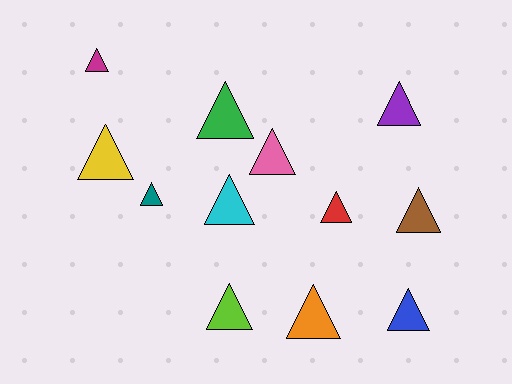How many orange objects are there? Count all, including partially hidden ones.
There is 1 orange object.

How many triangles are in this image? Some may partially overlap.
There are 12 triangles.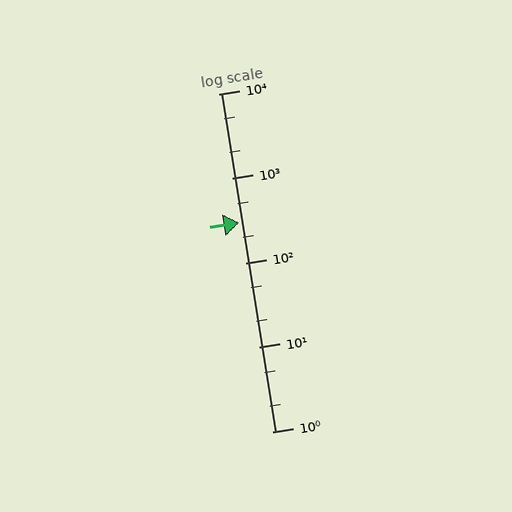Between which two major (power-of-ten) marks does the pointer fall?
The pointer is between 100 and 1000.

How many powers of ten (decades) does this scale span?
The scale spans 4 decades, from 1 to 10000.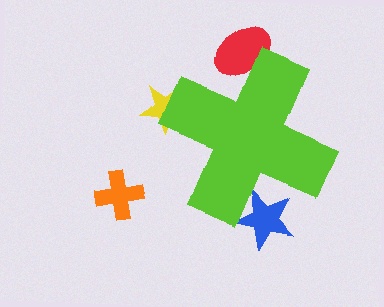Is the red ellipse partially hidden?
Yes, the red ellipse is partially hidden behind the lime cross.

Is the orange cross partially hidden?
No, the orange cross is fully visible.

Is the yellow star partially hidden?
Yes, the yellow star is partially hidden behind the lime cross.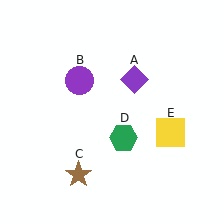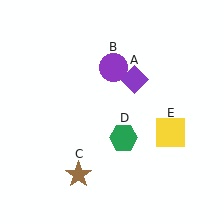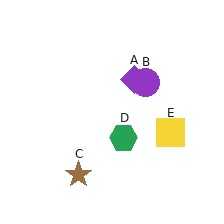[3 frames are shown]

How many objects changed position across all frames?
1 object changed position: purple circle (object B).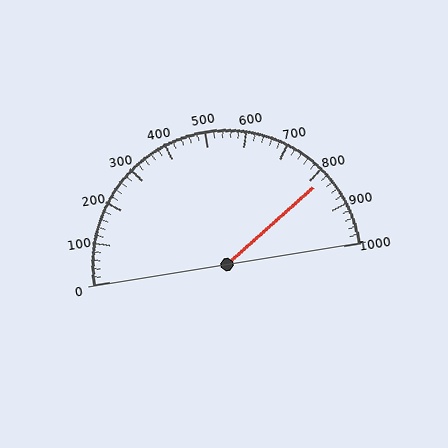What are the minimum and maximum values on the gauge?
The gauge ranges from 0 to 1000.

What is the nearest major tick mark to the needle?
The nearest major tick mark is 800.